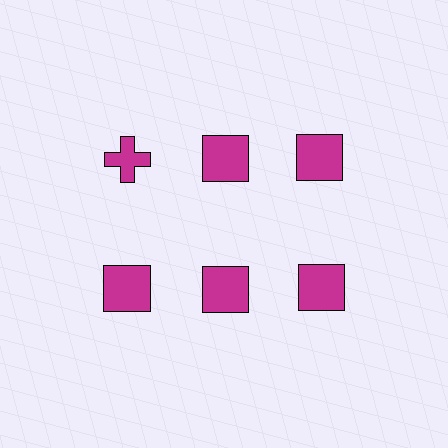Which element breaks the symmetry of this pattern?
The magenta cross in the top row, leftmost column breaks the symmetry. All other shapes are magenta squares.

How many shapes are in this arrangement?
There are 6 shapes arranged in a grid pattern.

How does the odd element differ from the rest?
It has a different shape: cross instead of square.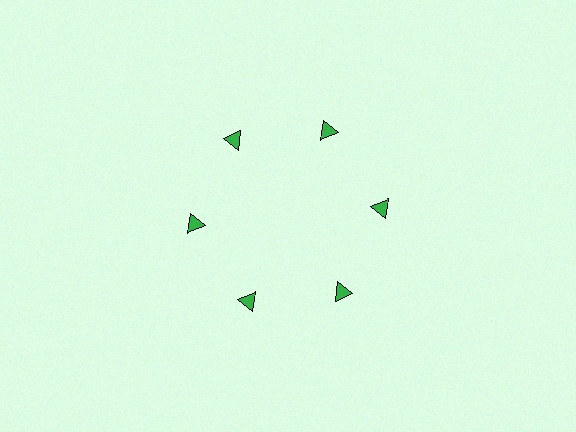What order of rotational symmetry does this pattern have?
This pattern has 6-fold rotational symmetry.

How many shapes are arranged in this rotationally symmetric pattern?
There are 6 shapes, arranged in 6 groups of 1.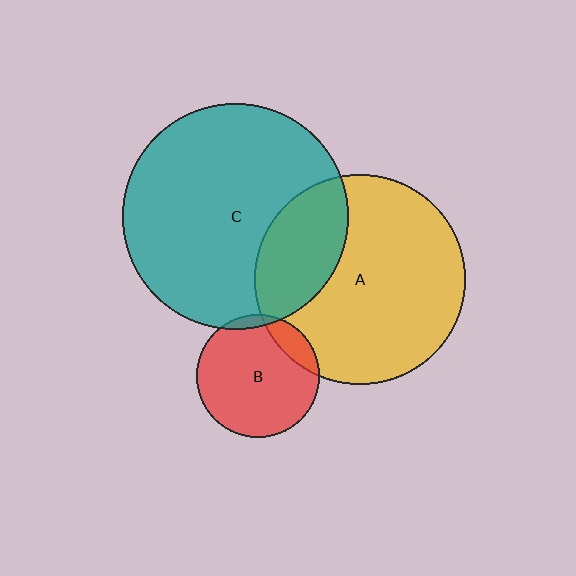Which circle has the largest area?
Circle C (teal).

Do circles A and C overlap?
Yes.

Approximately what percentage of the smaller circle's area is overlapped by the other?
Approximately 25%.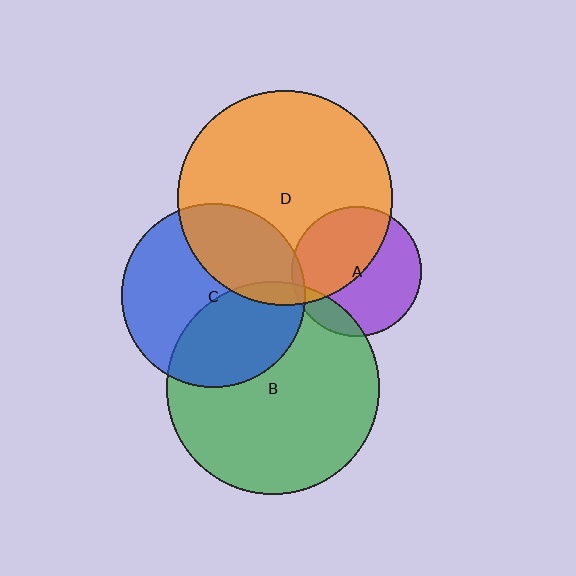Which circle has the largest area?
Circle D (orange).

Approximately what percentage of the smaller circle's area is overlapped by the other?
Approximately 40%.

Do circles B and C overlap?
Yes.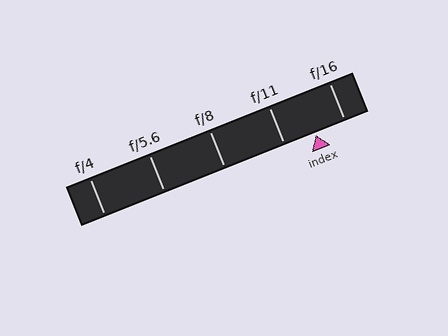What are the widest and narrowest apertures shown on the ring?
The widest aperture shown is f/4 and the narrowest is f/16.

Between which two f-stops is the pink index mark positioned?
The index mark is between f/11 and f/16.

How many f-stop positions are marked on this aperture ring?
There are 5 f-stop positions marked.